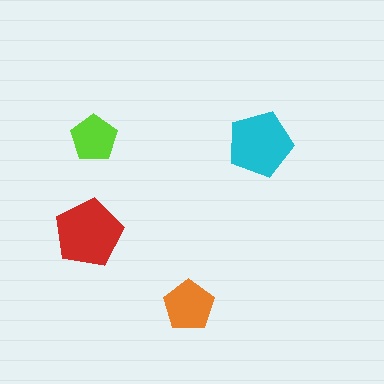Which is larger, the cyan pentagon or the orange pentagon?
The cyan one.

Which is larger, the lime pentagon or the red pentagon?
The red one.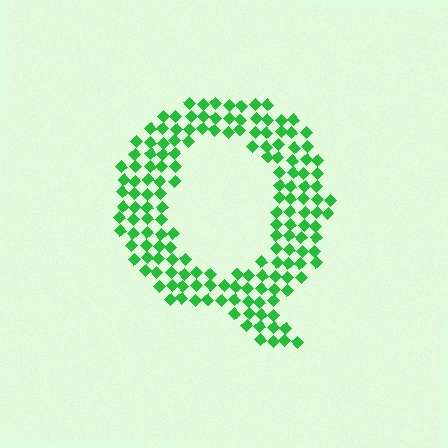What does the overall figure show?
The overall figure shows the letter Q.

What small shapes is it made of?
It is made of small diamonds.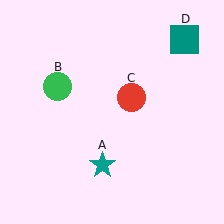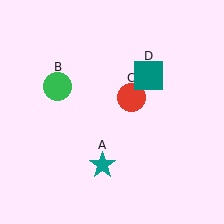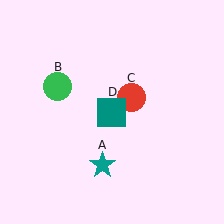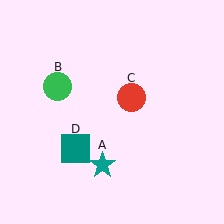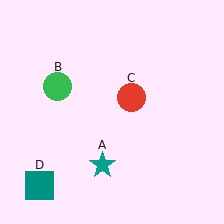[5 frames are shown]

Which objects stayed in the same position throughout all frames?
Teal star (object A) and green circle (object B) and red circle (object C) remained stationary.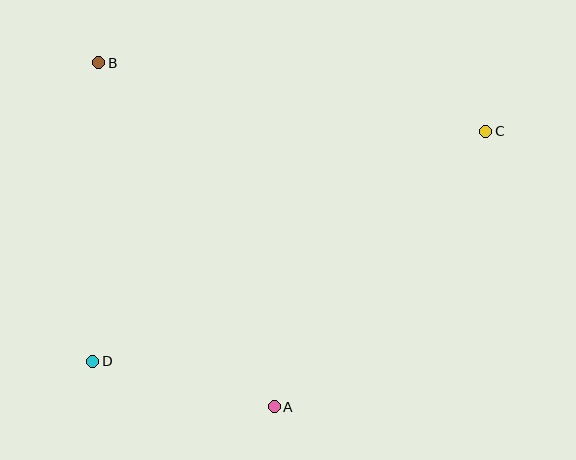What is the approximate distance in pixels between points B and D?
The distance between B and D is approximately 299 pixels.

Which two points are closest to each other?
Points A and D are closest to each other.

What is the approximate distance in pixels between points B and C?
The distance between B and C is approximately 393 pixels.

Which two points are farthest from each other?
Points C and D are farthest from each other.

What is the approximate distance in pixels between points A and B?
The distance between A and B is approximately 386 pixels.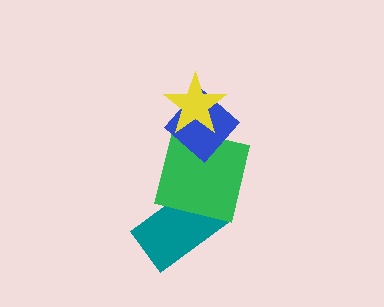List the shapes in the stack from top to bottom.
From top to bottom: the yellow star, the blue diamond, the green square, the teal rectangle.